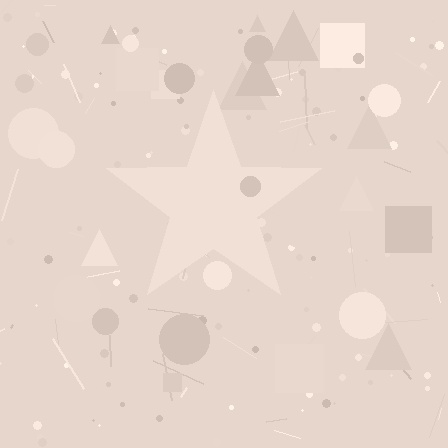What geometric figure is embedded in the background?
A star is embedded in the background.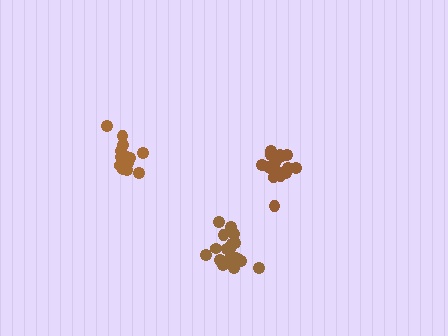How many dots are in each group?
Group 1: 17 dots, Group 2: 14 dots, Group 3: 19 dots (50 total).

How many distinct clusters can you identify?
There are 3 distinct clusters.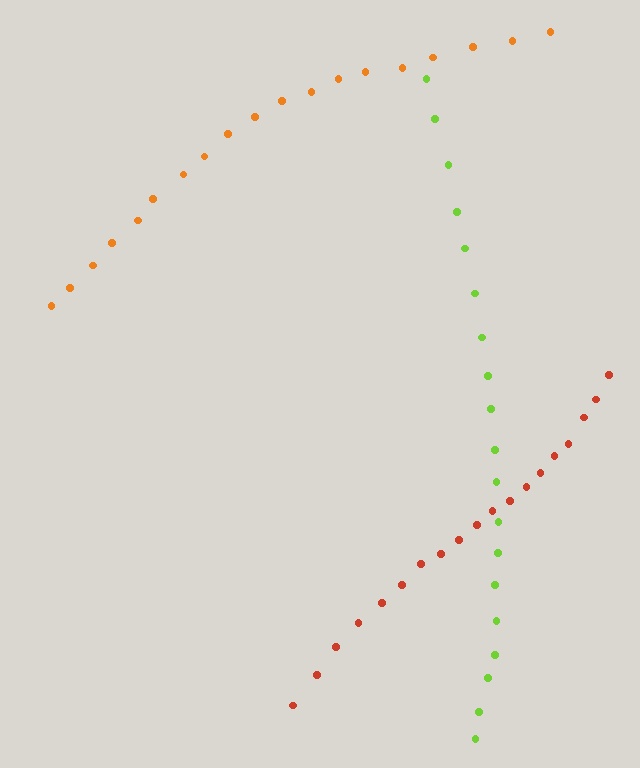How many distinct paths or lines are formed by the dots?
There are 3 distinct paths.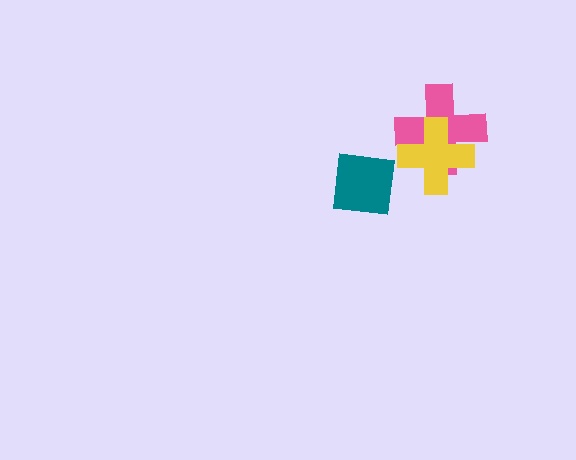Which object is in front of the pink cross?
The yellow cross is in front of the pink cross.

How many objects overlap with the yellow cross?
1 object overlaps with the yellow cross.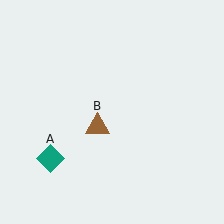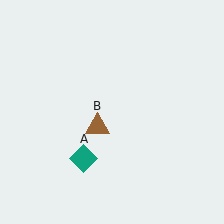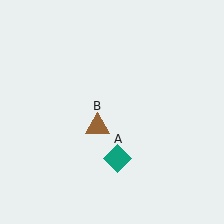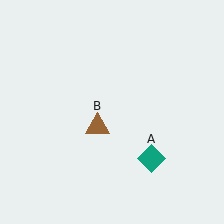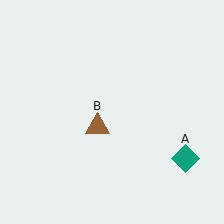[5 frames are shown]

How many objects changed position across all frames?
1 object changed position: teal diamond (object A).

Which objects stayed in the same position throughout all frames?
Brown triangle (object B) remained stationary.